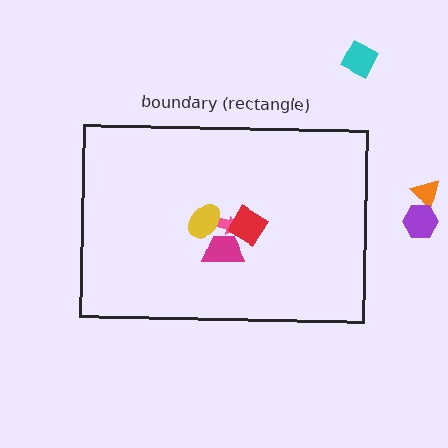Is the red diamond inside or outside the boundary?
Inside.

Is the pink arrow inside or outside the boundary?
Inside.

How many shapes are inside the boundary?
4 inside, 3 outside.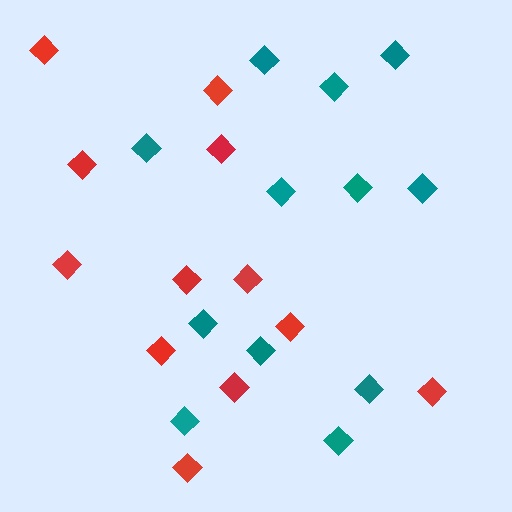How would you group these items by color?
There are 2 groups: one group of red diamonds (12) and one group of teal diamonds (12).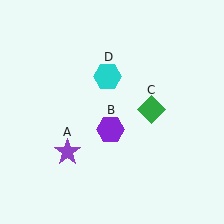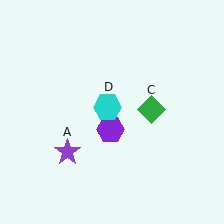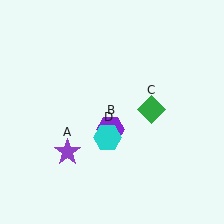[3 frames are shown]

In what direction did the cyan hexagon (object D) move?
The cyan hexagon (object D) moved down.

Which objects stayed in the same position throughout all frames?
Purple star (object A) and purple hexagon (object B) and green diamond (object C) remained stationary.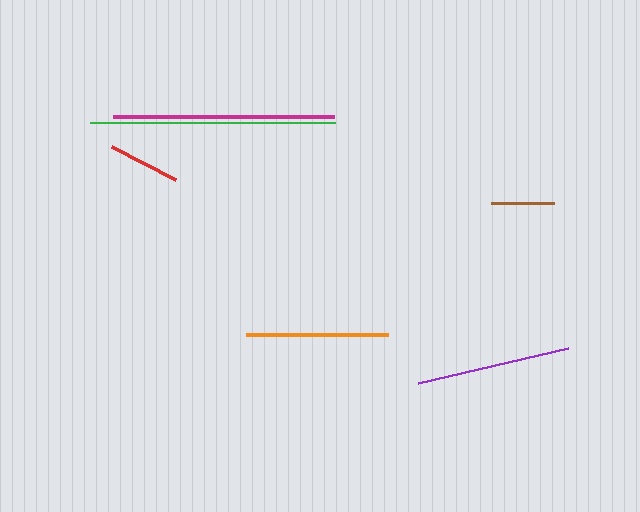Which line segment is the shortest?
The brown line is the shortest at approximately 63 pixels.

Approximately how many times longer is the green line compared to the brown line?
The green line is approximately 3.9 times the length of the brown line.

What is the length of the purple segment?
The purple segment is approximately 154 pixels long.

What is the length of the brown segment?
The brown segment is approximately 63 pixels long.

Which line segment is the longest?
The green line is the longest at approximately 245 pixels.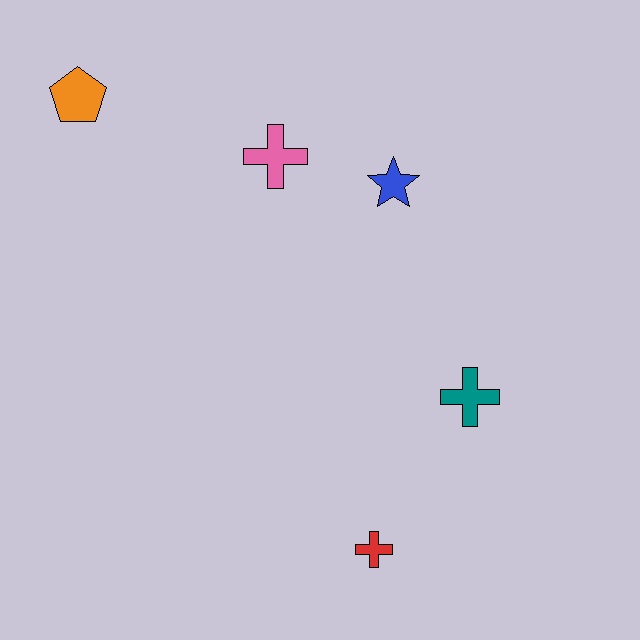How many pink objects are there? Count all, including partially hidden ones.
There is 1 pink object.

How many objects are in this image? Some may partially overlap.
There are 5 objects.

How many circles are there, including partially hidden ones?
There are no circles.